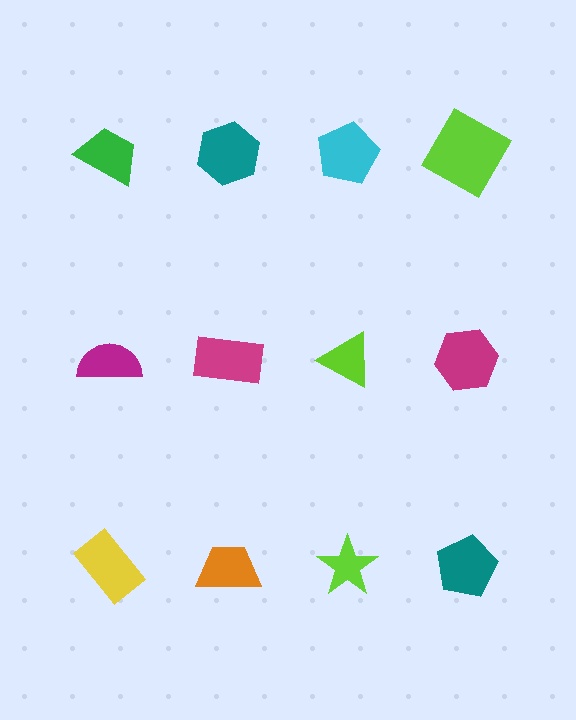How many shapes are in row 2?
4 shapes.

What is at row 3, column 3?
A lime star.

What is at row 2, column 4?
A magenta hexagon.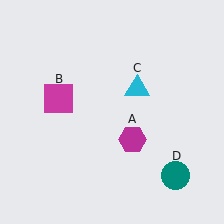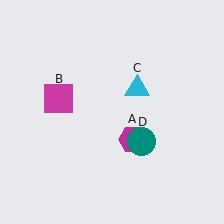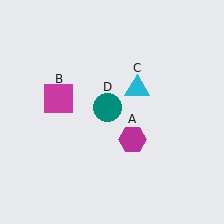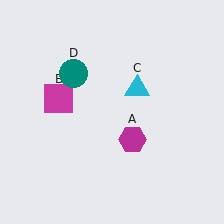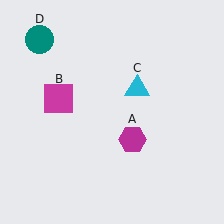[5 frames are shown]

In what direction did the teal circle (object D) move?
The teal circle (object D) moved up and to the left.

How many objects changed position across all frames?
1 object changed position: teal circle (object D).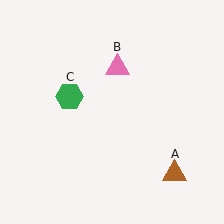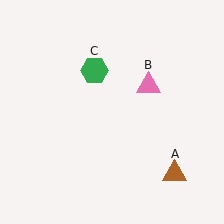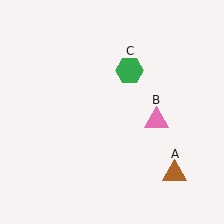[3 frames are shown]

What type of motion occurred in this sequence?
The pink triangle (object B), green hexagon (object C) rotated clockwise around the center of the scene.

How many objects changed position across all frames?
2 objects changed position: pink triangle (object B), green hexagon (object C).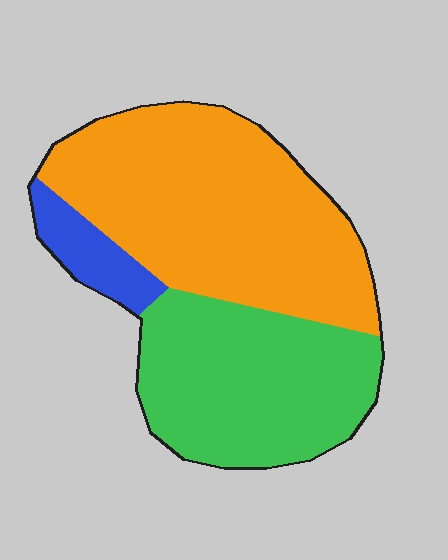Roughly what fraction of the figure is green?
Green covers 38% of the figure.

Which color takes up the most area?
Orange, at roughly 55%.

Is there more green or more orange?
Orange.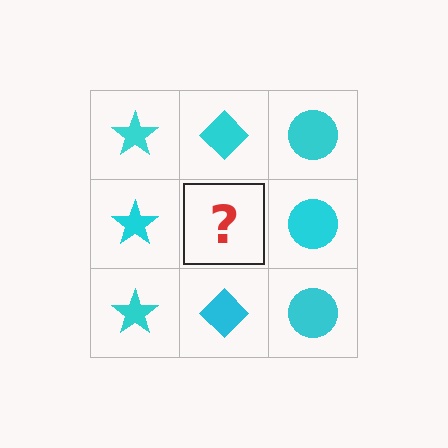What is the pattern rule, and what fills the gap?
The rule is that each column has a consistent shape. The gap should be filled with a cyan diamond.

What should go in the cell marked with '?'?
The missing cell should contain a cyan diamond.